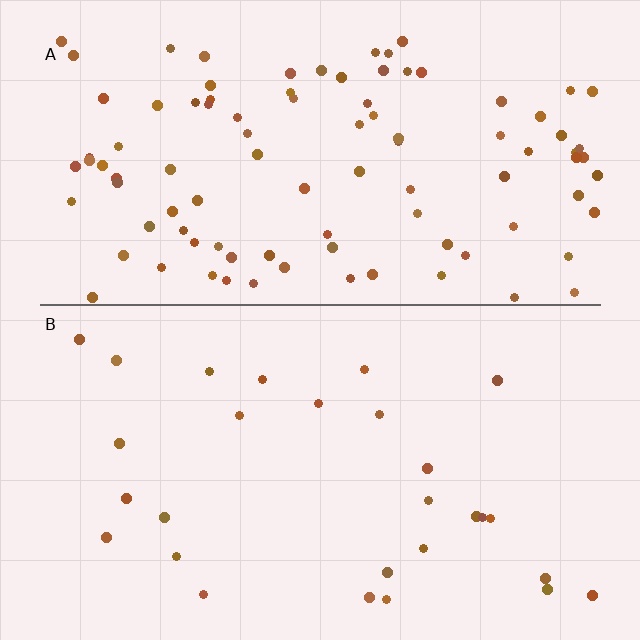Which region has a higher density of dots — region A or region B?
A (the top).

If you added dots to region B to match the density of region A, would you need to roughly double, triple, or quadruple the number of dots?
Approximately triple.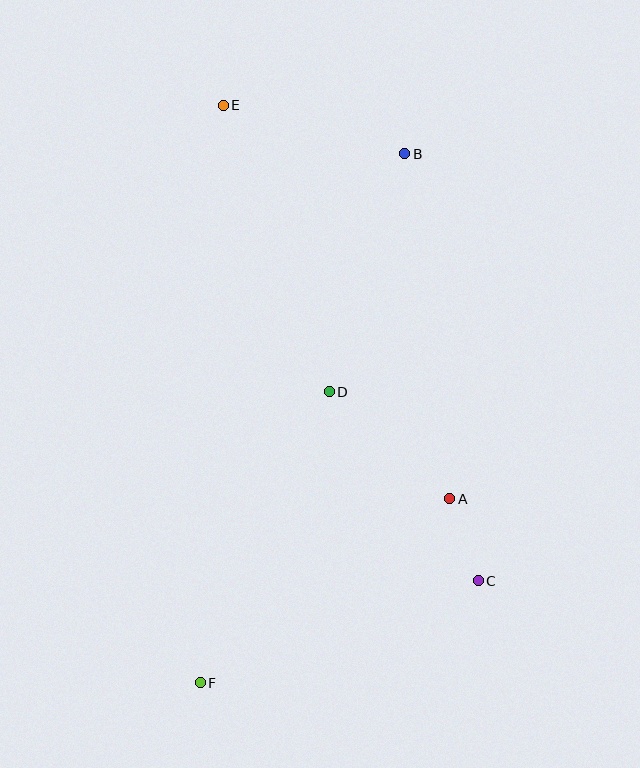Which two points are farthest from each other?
Points E and F are farthest from each other.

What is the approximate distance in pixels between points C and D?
The distance between C and D is approximately 240 pixels.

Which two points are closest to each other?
Points A and C are closest to each other.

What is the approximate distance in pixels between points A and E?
The distance between A and E is approximately 454 pixels.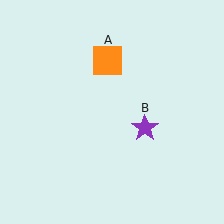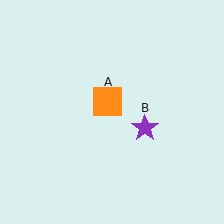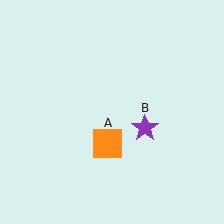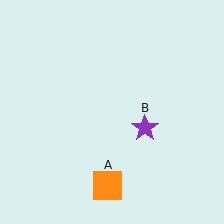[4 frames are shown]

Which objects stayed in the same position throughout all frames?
Purple star (object B) remained stationary.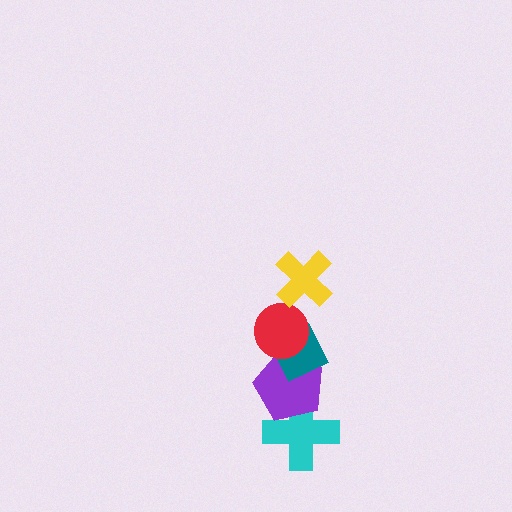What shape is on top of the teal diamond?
The red circle is on top of the teal diamond.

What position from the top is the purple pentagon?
The purple pentagon is 4th from the top.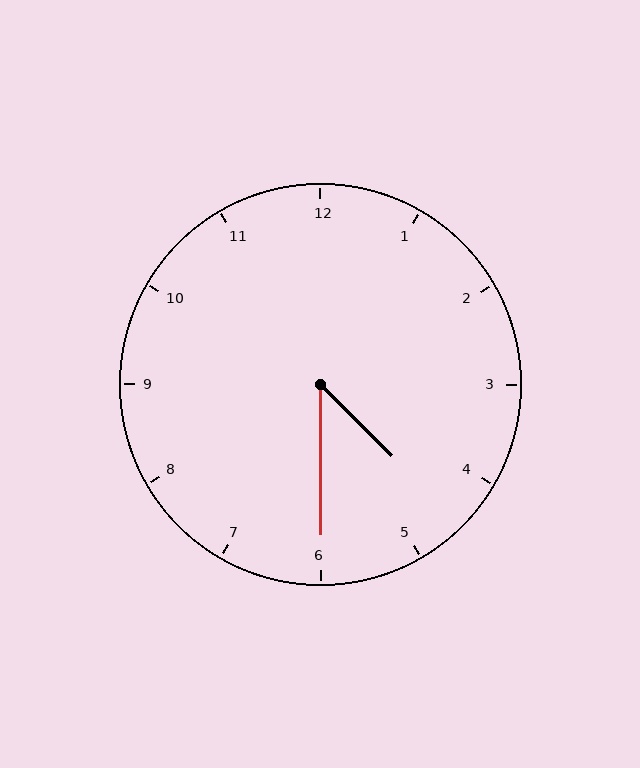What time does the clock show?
4:30.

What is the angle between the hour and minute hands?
Approximately 45 degrees.